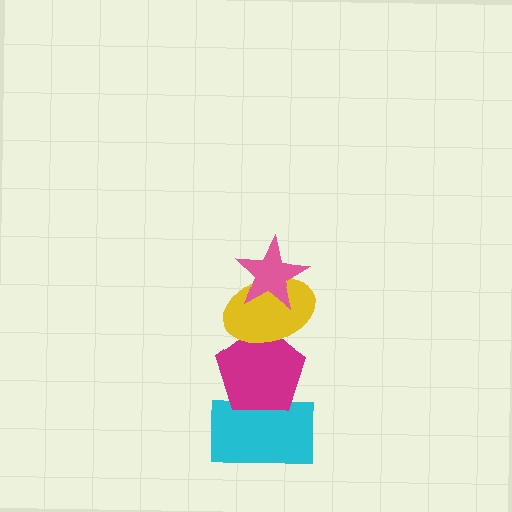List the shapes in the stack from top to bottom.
From top to bottom: the pink star, the yellow ellipse, the magenta pentagon, the cyan rectangle.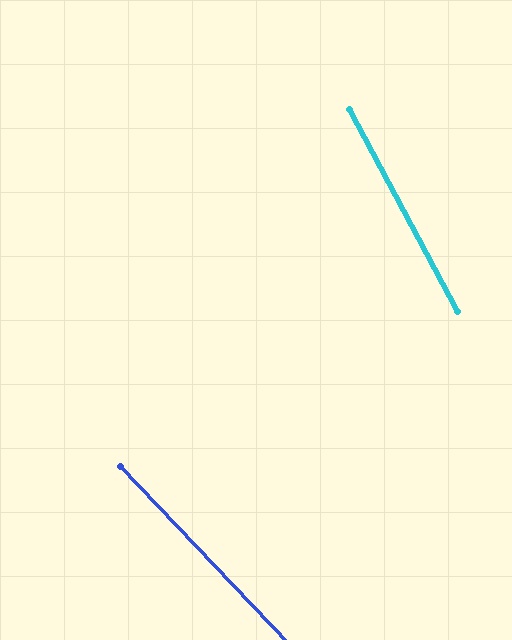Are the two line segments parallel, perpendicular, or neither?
Neither parallel nor perpendicular — they differ by about 15°.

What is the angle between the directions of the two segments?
Approximately 15 degrees.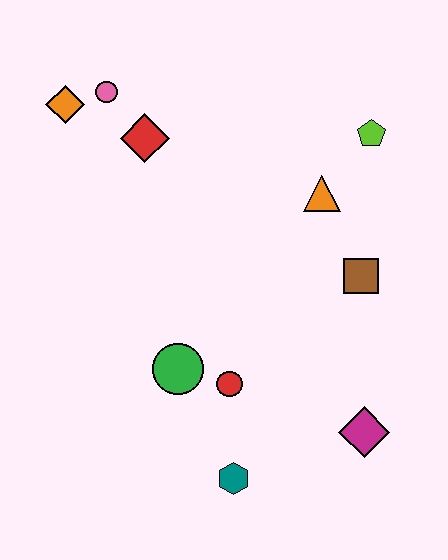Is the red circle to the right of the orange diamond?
Yes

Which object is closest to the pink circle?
The orange diamond is closest to the pink circle.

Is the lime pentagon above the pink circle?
No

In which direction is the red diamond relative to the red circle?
The red diamond is above the red circle.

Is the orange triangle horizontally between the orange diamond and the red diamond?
No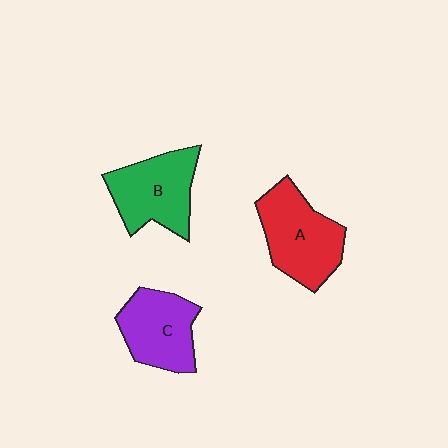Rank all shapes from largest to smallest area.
From largest to smallest: A (red), B (green), C (purple).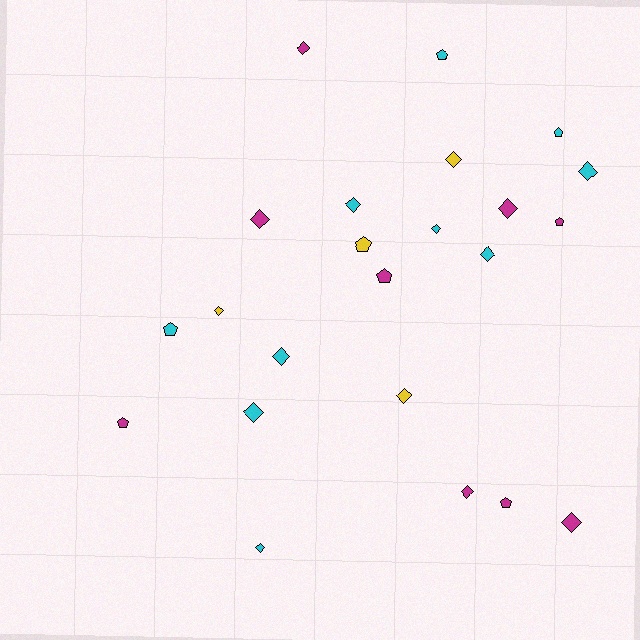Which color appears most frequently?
Cyan, with 10 objects.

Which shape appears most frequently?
Diamond, with 15 objects.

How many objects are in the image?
There are 23 objects.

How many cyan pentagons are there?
There are 3 cyan pentagons.